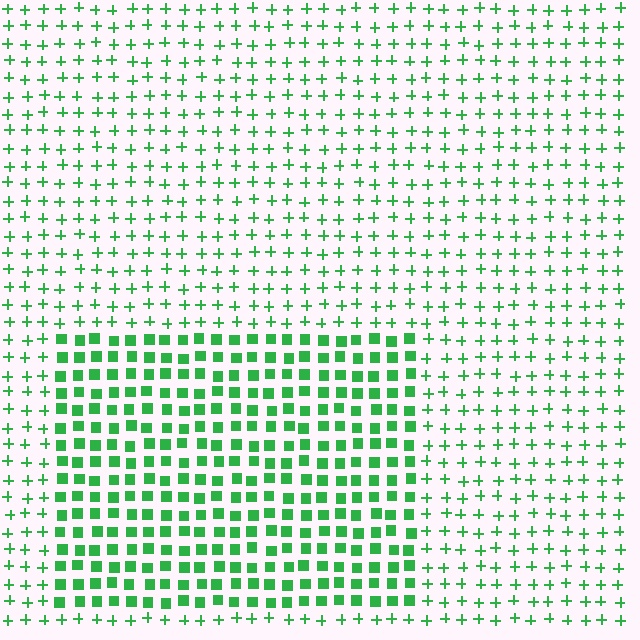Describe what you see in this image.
The image is filled with small green elements arranged in a uniform grid. A rectangle-shaped region contains squares, while the surrounding area contains plus signs. The boundary is defined purely by the change in element shape.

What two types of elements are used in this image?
The image uses squares inside the rectangle region and plus signs outside it.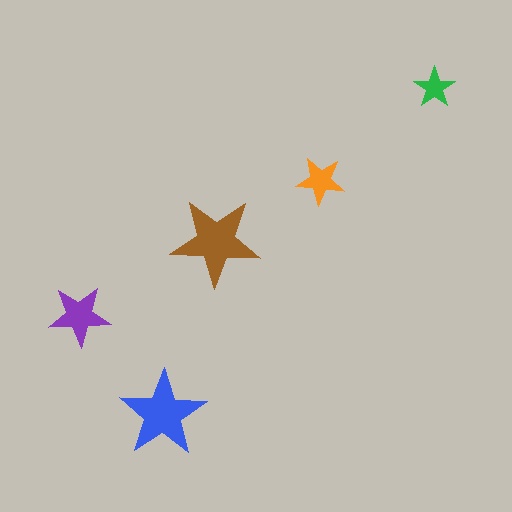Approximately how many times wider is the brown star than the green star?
About 2 times wider.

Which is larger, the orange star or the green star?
The orange one.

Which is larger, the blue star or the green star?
The blue one.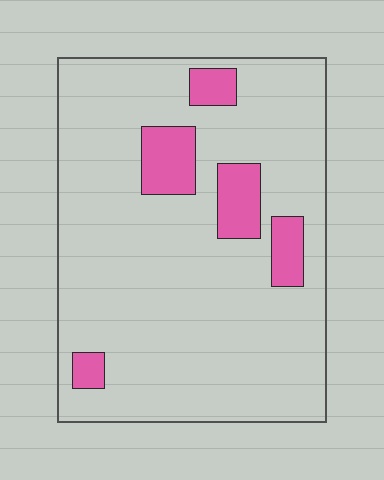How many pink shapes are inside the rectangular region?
5.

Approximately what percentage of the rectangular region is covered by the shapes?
Approximately 15%.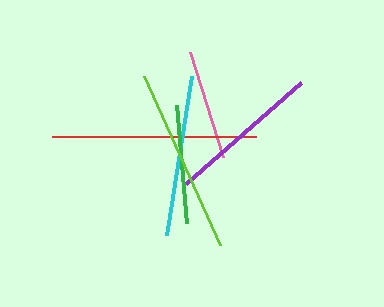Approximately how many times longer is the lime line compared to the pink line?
The lime line is approximately 1.7 times the length of the pink line.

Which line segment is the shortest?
The pink line is the shortest at approximately 110 pixels.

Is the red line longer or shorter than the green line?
The red line is longer than the green line.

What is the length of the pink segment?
The pink segment is approximately 110 pixels long.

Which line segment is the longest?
The red line is the longest at approximately 204 pixels.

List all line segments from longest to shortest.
From longest to shortest: red, lime, cyan, purple, green, pink.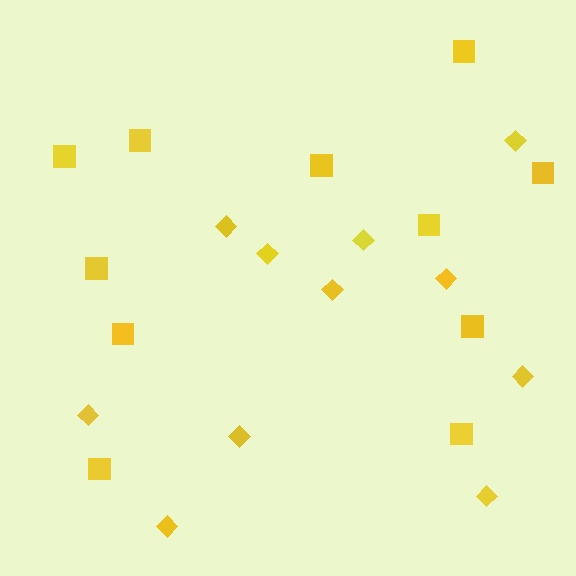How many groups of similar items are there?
There are 2 groups: one group of diamonds (11) and one group of squares (11).